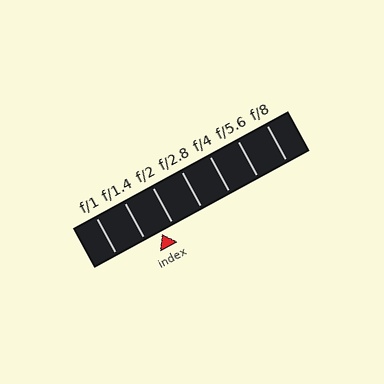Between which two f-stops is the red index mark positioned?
The index mark is between f/1.4 and f/2.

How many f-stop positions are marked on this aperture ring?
There are 7 f-stop positions marked.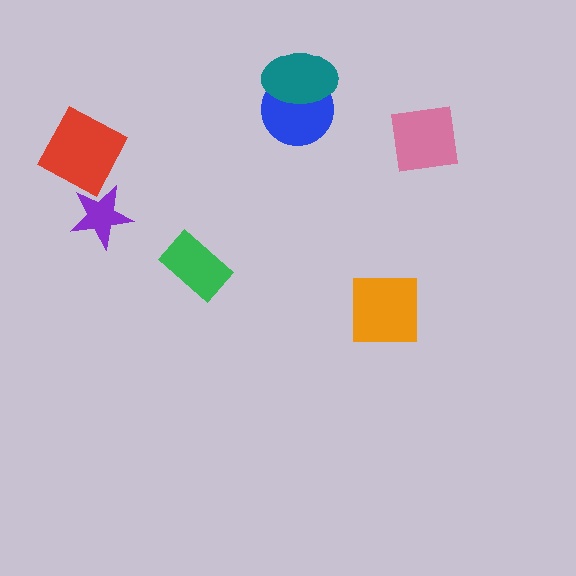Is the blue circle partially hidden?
Yes, it is partially covered by another shape.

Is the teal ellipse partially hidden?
No, no other shape covers it.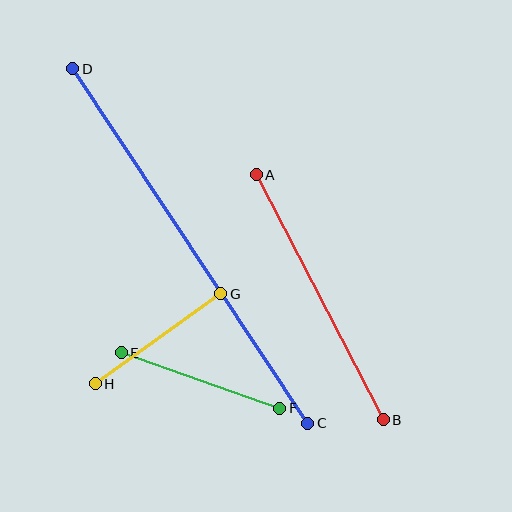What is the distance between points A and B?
The distance is approximately 276 pixels.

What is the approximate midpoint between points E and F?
The midpoint is at approximately (200, 381) pixels.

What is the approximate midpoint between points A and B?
The midpoint is at approximately (320, 297) pixels.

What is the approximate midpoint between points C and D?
The midpoint is at approximately (190, 246) pixels.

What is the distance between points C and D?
The distance is approximately 425 pixels.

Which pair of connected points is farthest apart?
Points C and D are farthest apart.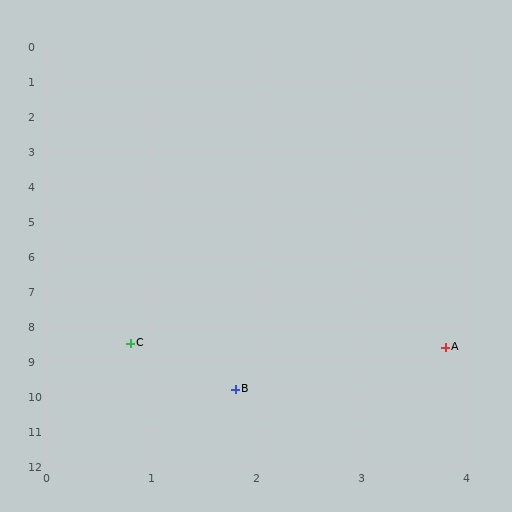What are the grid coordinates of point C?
Point C is at approximately (0.8, 8.5).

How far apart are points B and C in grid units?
Points B and C are about 1.6 grid units apart.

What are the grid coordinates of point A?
Point A is at approximately (3.8, 8.6).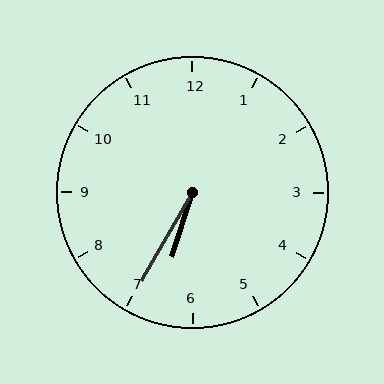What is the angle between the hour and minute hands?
Approximately 12 degrees.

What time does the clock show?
6:35.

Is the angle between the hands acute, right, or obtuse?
It is acute.